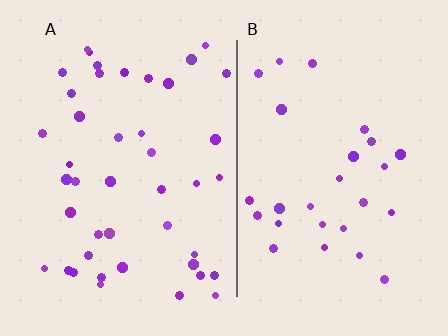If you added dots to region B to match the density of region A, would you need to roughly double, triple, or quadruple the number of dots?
Approximately double.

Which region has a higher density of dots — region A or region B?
A (the left).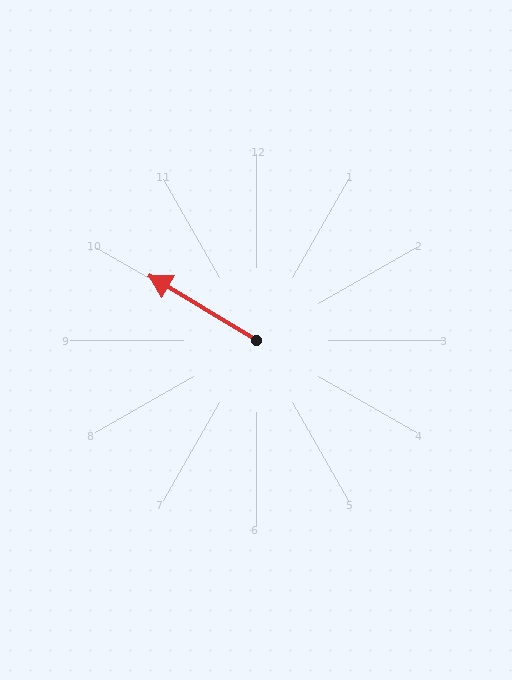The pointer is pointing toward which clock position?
Roughly 10 o'clock.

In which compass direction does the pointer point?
Northwest.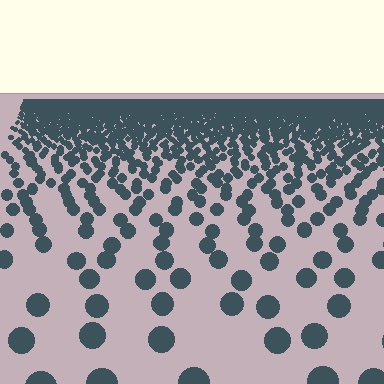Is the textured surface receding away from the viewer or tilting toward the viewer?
The surface is receding away from the viewer. Texture elements get smaller and denser toward the top.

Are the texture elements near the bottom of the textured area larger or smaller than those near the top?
Larger. Near the bottom, elements are closer to the viewer and appear at a bigger on-screen size.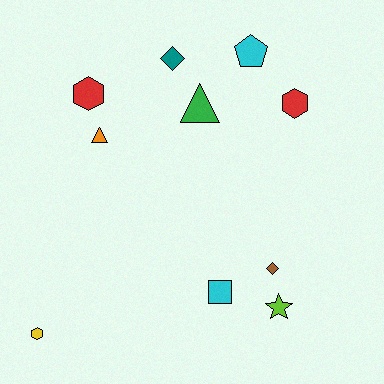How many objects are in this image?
There are 10 objects.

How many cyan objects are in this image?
There are 2 cyan objects.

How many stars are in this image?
There is 1 star.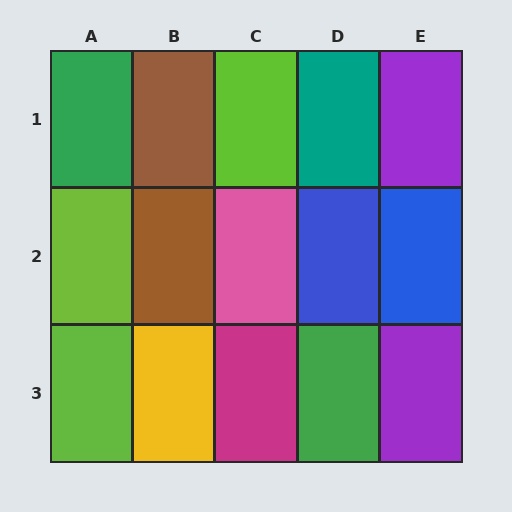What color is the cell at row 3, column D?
Green.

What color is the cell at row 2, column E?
Blue.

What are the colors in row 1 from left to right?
Green, brown, lime, teal, purple.